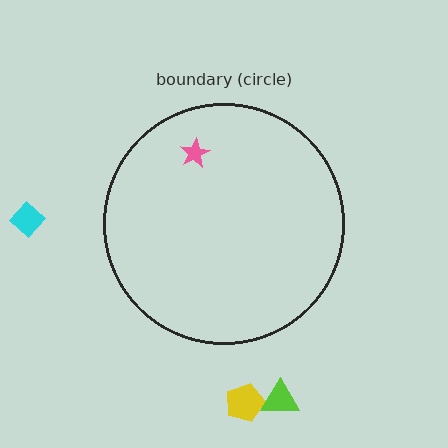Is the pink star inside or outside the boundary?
Inside.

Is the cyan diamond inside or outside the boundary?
Outside.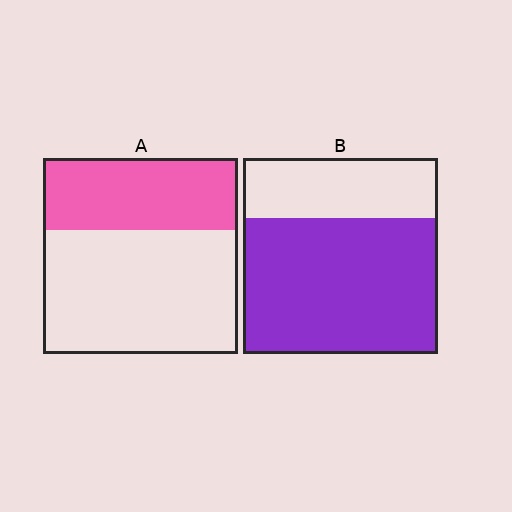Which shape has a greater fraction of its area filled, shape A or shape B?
Shape B.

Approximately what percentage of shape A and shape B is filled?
A is approximately 35% and B is approximately 70%.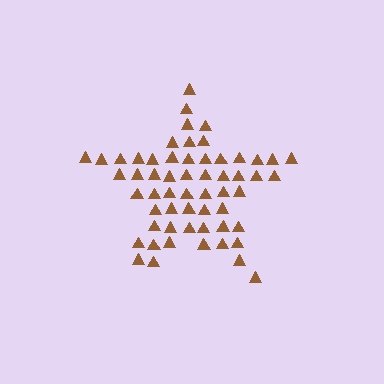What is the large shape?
The large shape is a star.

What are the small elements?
The small elements are triangles.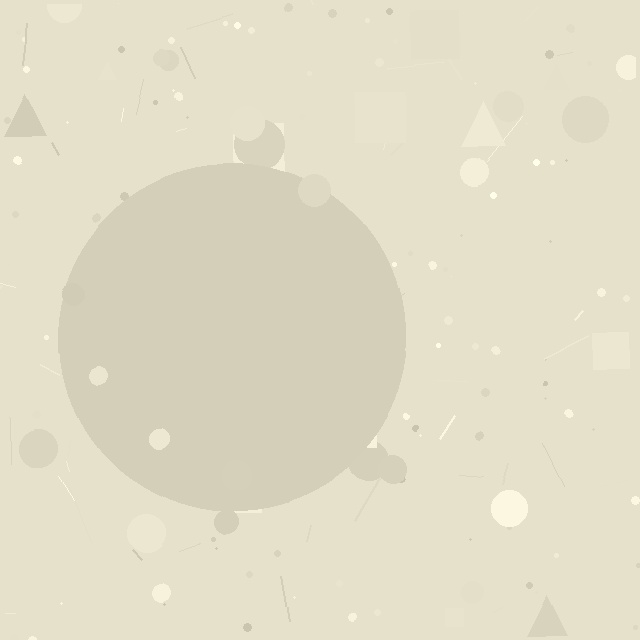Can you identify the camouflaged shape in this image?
The camouflaged shape is a circle.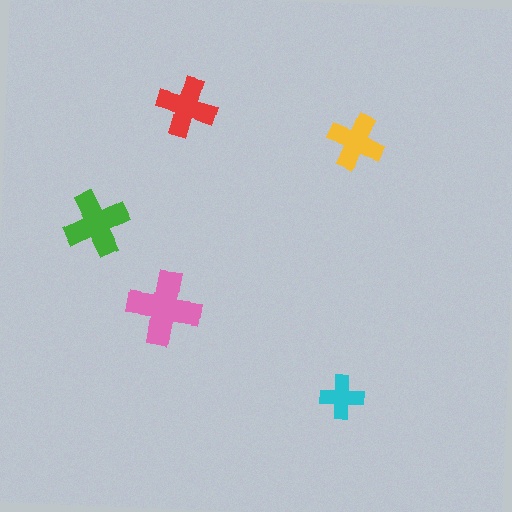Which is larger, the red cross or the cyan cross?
The red one.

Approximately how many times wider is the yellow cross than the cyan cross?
About 1.5 times wider.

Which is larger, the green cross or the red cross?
The green one.